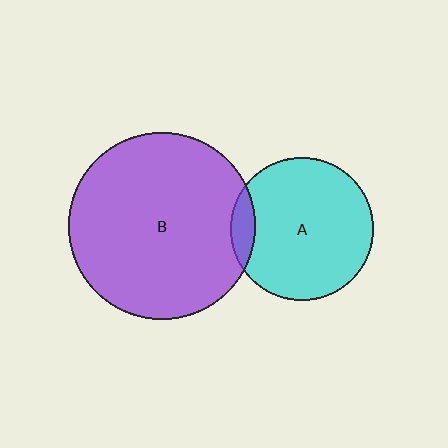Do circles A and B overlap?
Yes.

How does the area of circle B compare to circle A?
Approximately 1.7 times.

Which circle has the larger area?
Circle B (purple).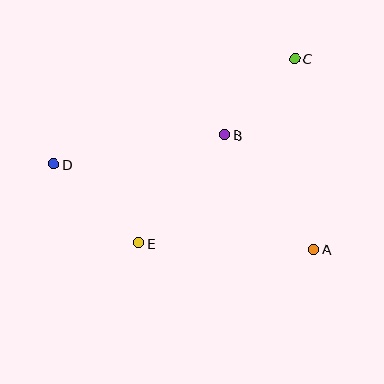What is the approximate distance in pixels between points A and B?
The distance between A and B is approximately 145 pixels.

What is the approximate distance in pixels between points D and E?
The distance between D and E is approximately 116 pixels.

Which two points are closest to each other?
Points B and C are closest to each other.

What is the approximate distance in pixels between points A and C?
The distance between A and C is approximately 192 pixels.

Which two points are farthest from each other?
Points A and D are farthest from each other.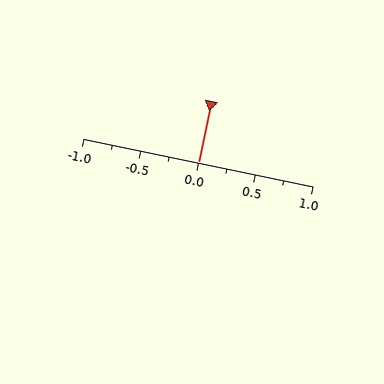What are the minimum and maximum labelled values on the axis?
The axis runs from -1.0 to 1.0.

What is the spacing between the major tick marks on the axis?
The major ticks are spaced 0.5 apart.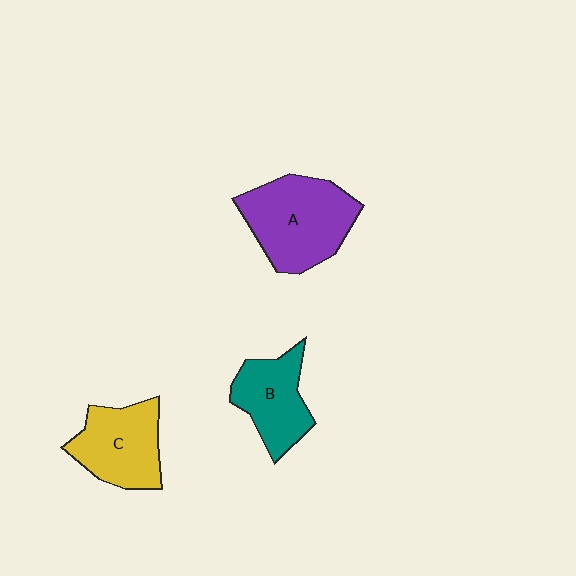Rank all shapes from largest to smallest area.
From largest to smallest: A (purple), C (yellow), B (teal).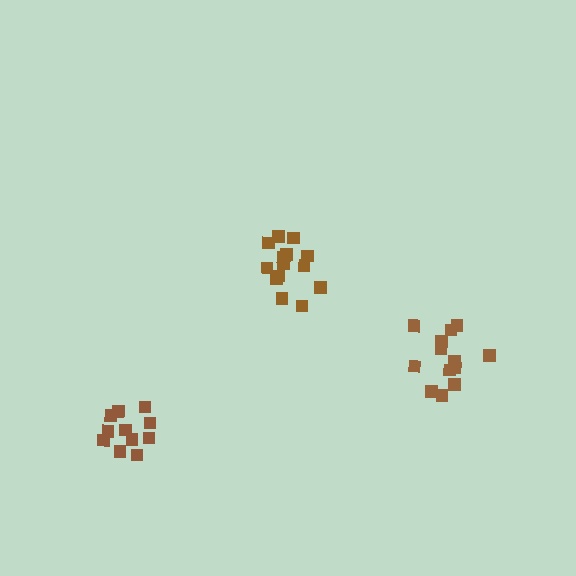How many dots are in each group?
Group 1: 15 dots, Group 2: 11 dots, Group 3: 13 dots (39 total).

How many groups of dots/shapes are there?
There are 3 groups.